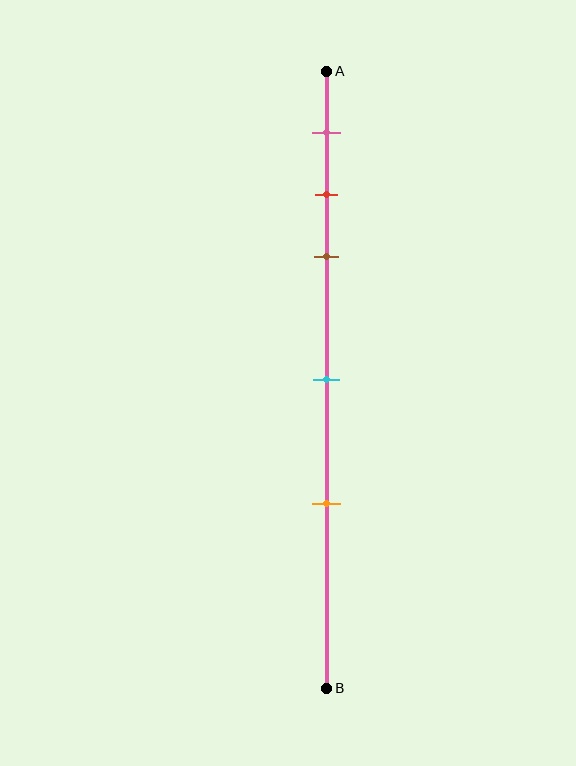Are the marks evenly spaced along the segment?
No, the marks are not evenly spaced.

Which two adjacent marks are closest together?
The red and brown marks are the closest adjacent pair.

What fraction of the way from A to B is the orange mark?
The orange mark is approximately 70% (0.7) of the way from A to B.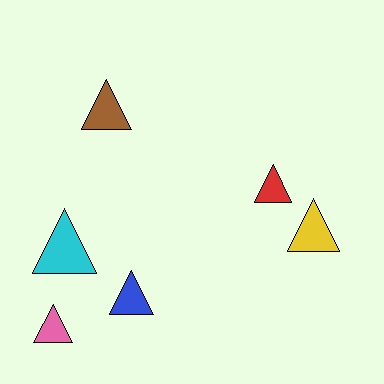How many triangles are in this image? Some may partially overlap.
There are 6 triangles.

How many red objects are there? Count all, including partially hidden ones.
There is 1 red object.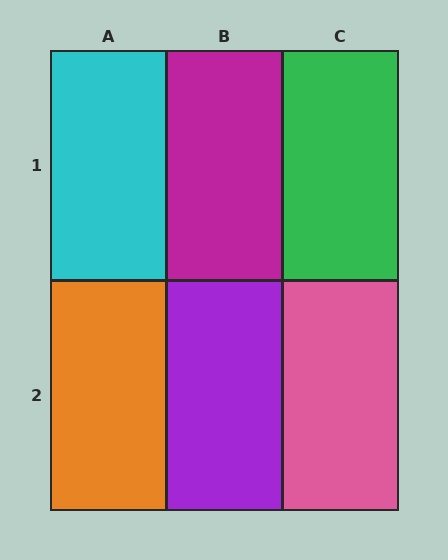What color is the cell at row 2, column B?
Purple.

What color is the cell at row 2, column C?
Pink.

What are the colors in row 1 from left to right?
Cyan, magenta, green.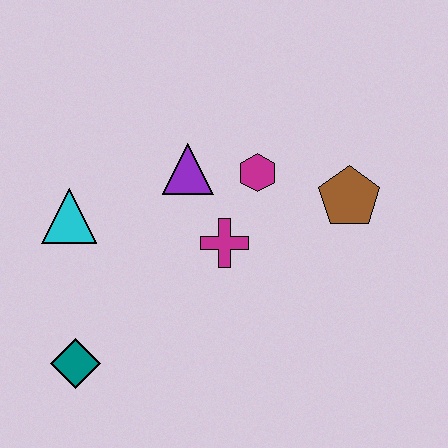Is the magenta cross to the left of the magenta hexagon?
Yes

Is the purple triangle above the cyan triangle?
Yes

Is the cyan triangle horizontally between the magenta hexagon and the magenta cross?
No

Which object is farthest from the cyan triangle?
The brown pentagon is farthest from the cyan triangle.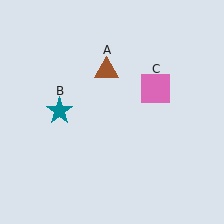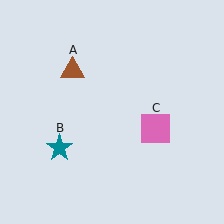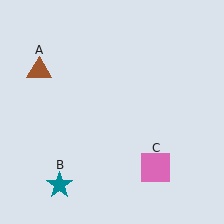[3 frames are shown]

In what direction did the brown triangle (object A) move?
The brown triangle (object A) moved left.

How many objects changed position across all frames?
3 objects changed position: brown triangle (object A), teal star (object B), pink square (object C).